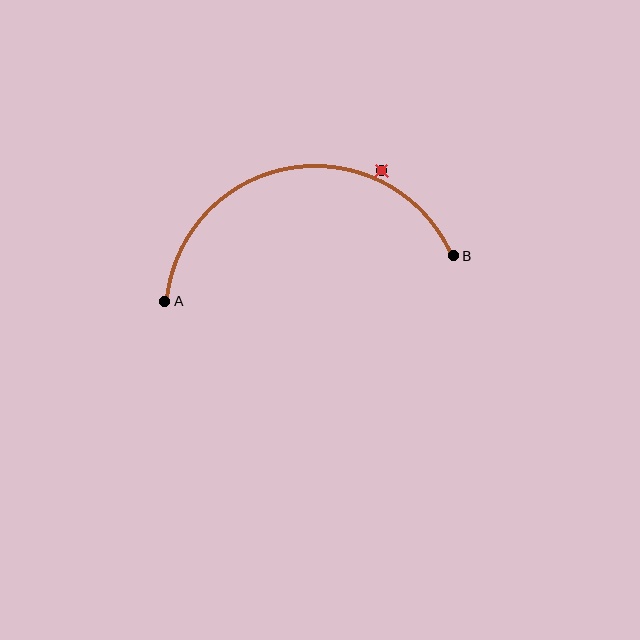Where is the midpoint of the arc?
The arc midpoint is the point on the curve farthest from the straight line joining A and B. It sits above that line.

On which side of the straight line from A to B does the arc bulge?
The arc bulges above the straight line connecting A and B.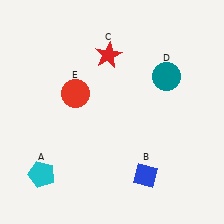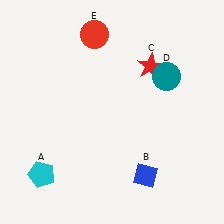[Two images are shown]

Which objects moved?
The objects that moved are: the red star (C), the red circle (E).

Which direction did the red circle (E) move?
The red circle (E) moved up.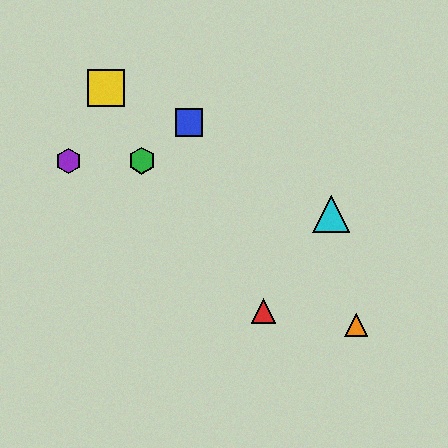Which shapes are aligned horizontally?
The green hexagon, the purple hexagon are aligned horizontally.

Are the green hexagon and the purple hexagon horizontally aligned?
Yes, both are at y≈161.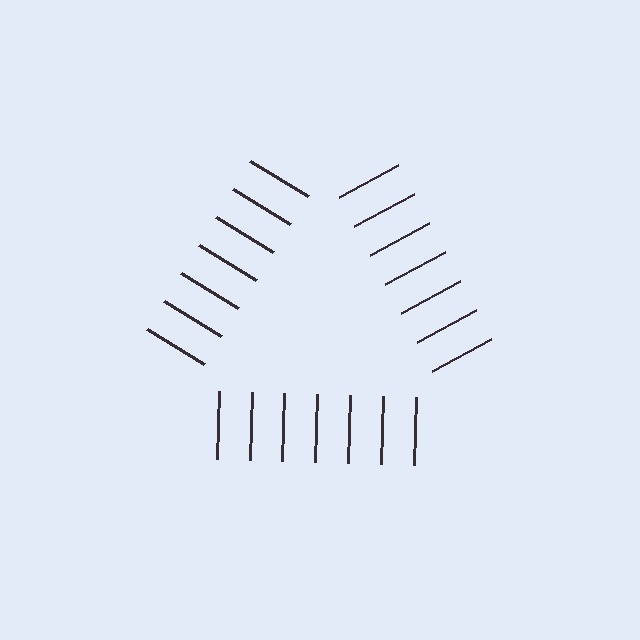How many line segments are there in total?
21 — 7 along each of the 3 edges.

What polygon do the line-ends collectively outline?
An illusory triangle — the line segments terminate on its edges but no continuous stroke is drawn.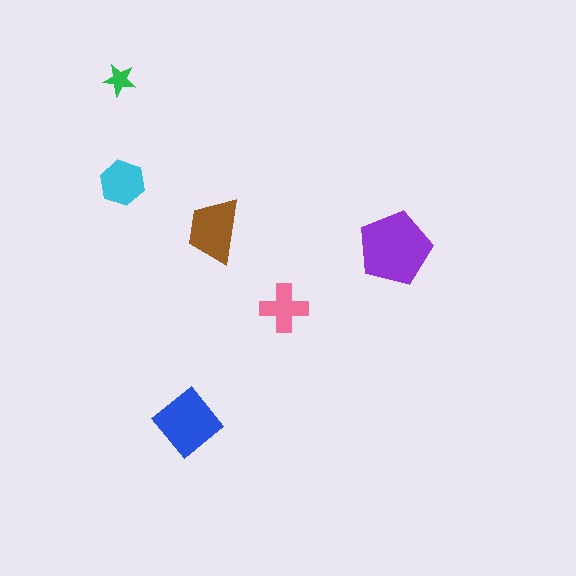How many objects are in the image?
There are 6 objects in the image.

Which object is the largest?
The purple pentagon.